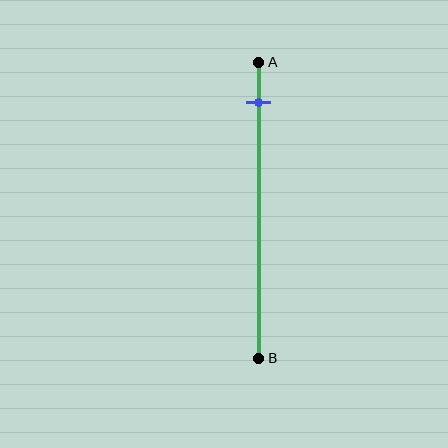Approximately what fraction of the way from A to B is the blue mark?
The blue mark is approximately 15% of the way from A to B.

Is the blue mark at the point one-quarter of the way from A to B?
No, the mark is at about 15% from A, not at the 25% one-quarter point.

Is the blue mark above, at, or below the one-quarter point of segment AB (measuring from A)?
The blue mark is above the one-quarter point of segment AB.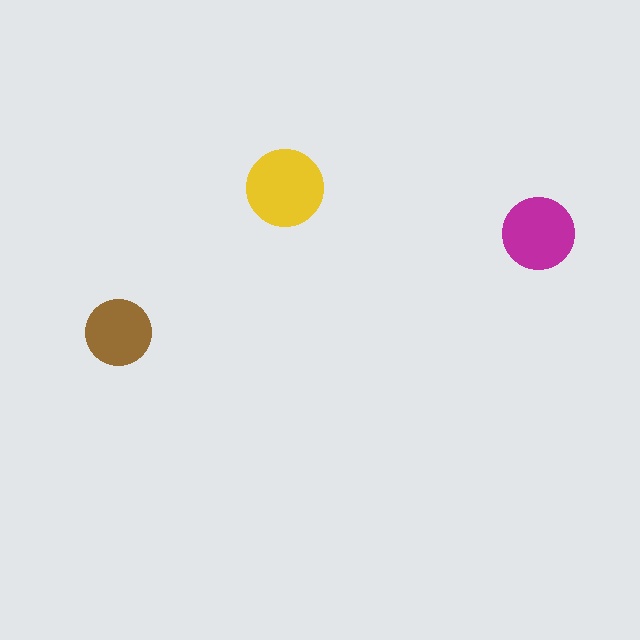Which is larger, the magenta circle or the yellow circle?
The yellow one.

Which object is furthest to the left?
The brown circle is leftmost.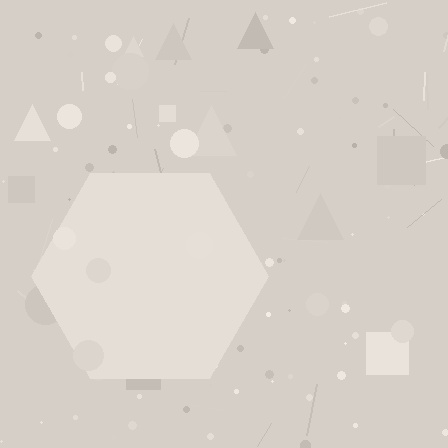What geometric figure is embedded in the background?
A hexagon is embedded in the background.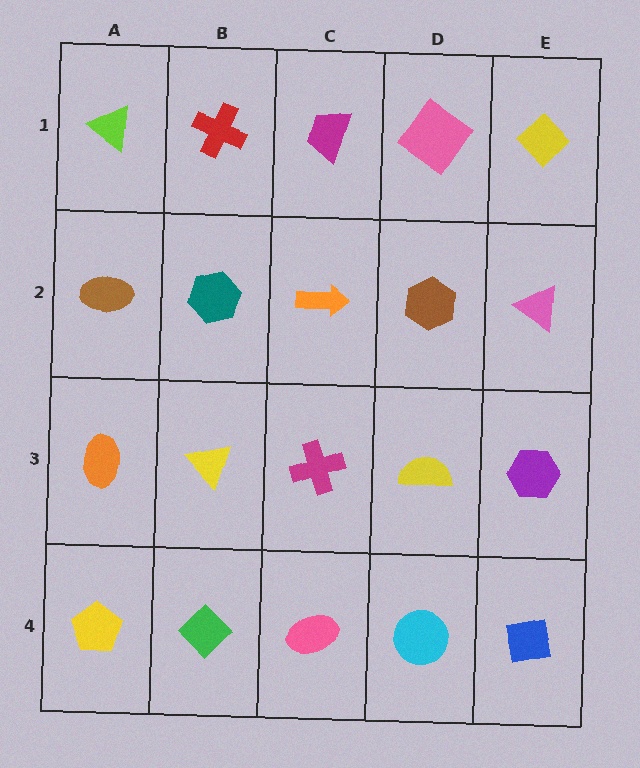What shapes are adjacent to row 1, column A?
A brown ellipse (row 2, column A), a red cross (row 1, column B).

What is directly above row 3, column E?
A pink triangle.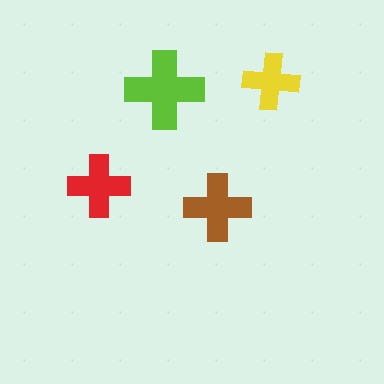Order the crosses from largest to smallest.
the lime one, the brown one, the red one, the yellow one.